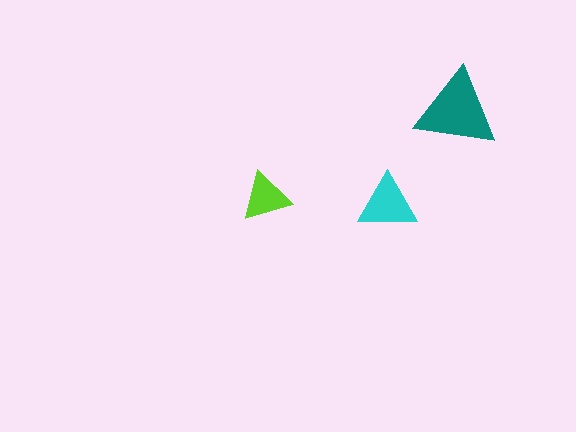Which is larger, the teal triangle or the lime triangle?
The teal one.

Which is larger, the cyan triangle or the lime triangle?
The cyan one.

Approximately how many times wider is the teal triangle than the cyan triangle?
About 1.5 times wider.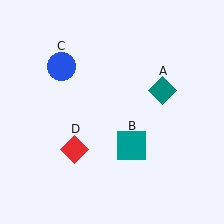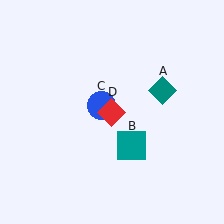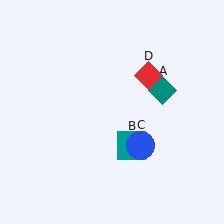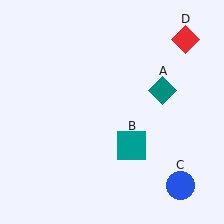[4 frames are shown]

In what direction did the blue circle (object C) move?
The blue circle (object C) moved down and to the right.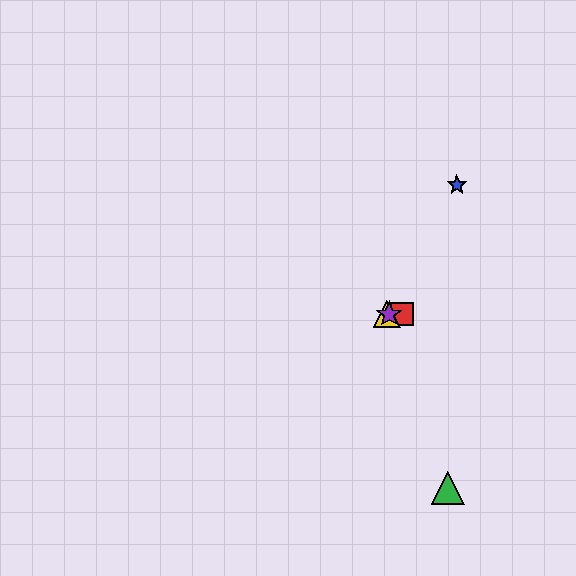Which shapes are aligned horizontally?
The red square, the yellow triangle, the purple star are aligned horizontally.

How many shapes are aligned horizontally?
3 shapes (the red square, the yellow triangle, the purple star) are aligned horizontally.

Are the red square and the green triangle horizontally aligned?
No, the red square is at y≈314 and the green triangle is at y≈488.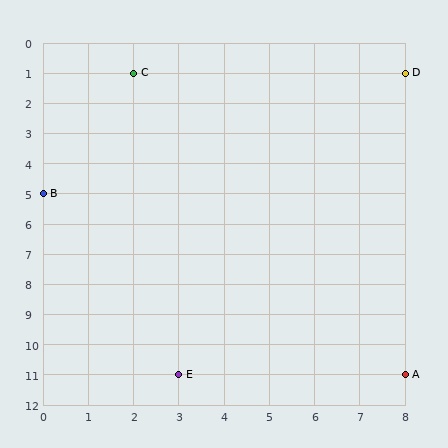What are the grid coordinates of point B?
Point B is at grid coordinates (0, 5).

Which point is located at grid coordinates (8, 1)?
Point D is at (8, 1).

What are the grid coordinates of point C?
Point C is at grid coordinates (2, 1).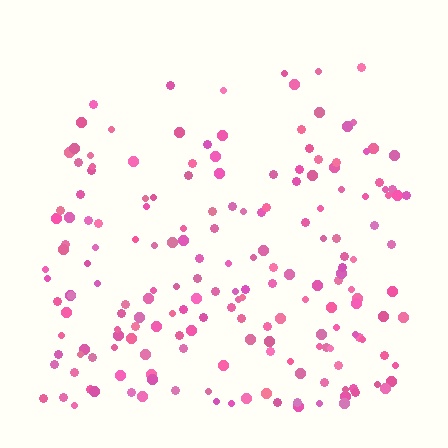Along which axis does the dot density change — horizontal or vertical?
Vertical.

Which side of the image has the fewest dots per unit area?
The top.